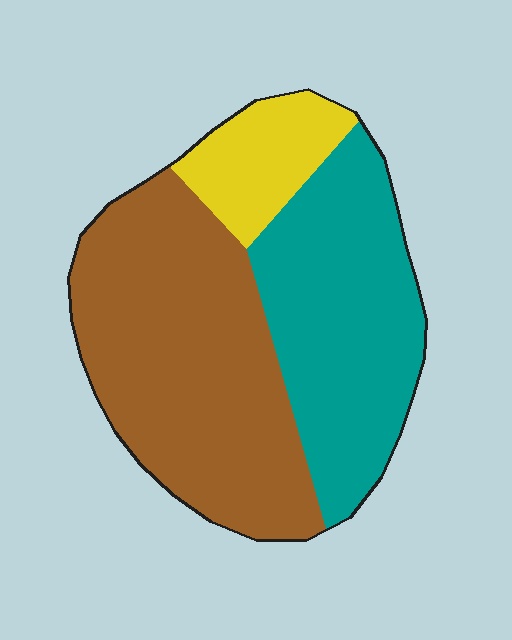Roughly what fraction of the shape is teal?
Teal takes up about three eighths (3/8) of the shape.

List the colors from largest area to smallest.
From largest to smallest: brown, teal, yellow.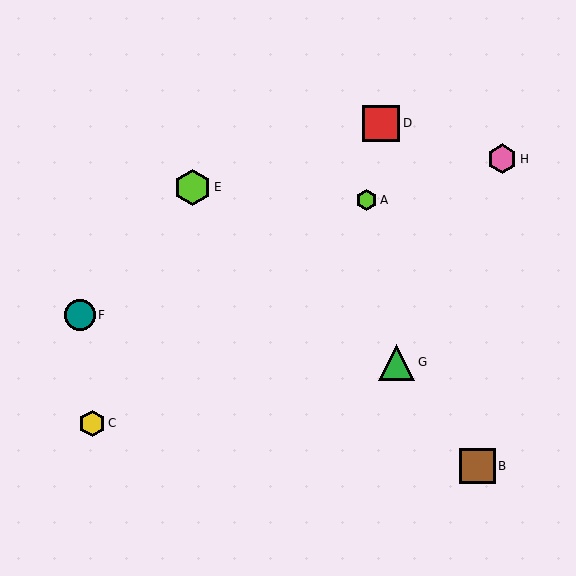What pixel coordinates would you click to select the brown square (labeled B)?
Click at (478, 466) to select the brown square B.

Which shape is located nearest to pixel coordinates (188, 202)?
The lime hexagon (labeled E) at (192, 187) is nearest to that location.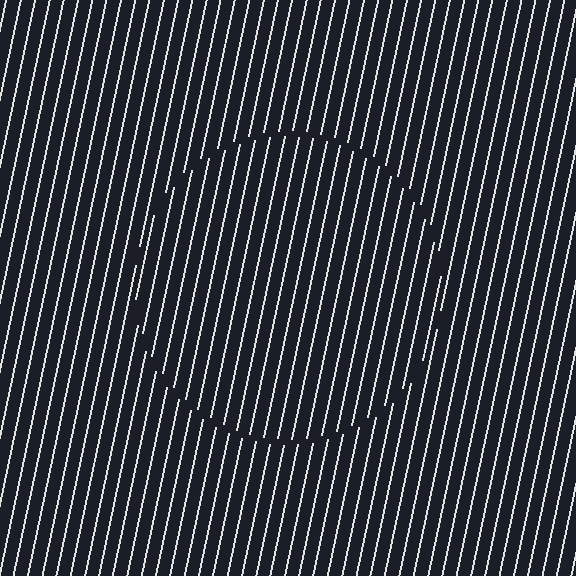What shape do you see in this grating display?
An illusory circle. The interior of the shape contains the same grating, shifted by half a period — the contour is defined by the phase discontinuity where line-ends from the inner and outer gratings abut.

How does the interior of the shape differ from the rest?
The interior of the shape contains the same grating, shifted by half a period — the contour is defined by the phase discontinuity where line-ends from the inner and outer gratings abut.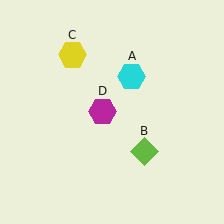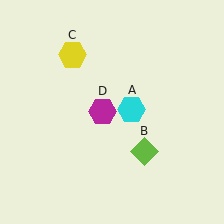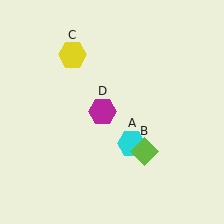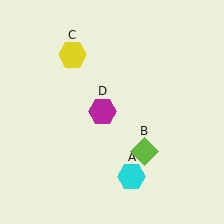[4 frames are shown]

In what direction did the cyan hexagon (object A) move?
The cyan hexagon (object A) moved down.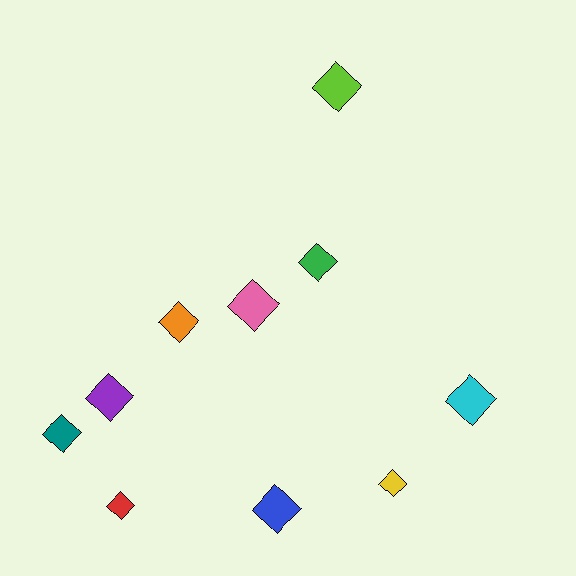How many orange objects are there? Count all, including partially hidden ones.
There is 1 orange object.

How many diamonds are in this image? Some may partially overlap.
There are 10 diamonds.